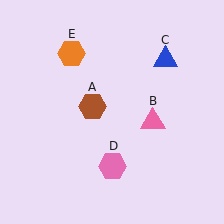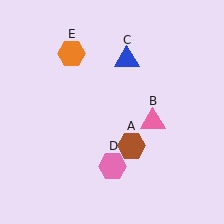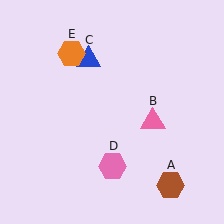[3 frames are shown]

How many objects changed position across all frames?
2 objects changed position: brown hexagon (object A), blue triangle (object C).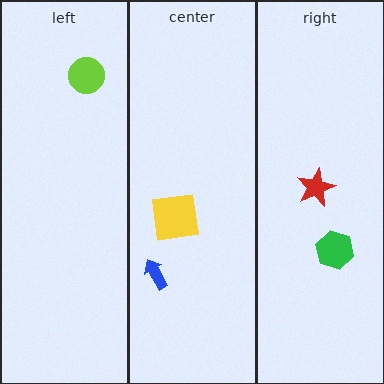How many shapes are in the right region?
2.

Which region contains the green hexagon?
The right region.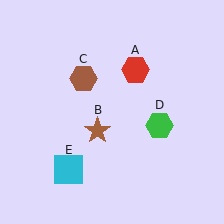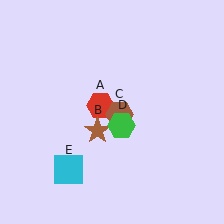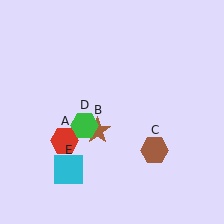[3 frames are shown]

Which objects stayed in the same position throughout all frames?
Brown star (object B) and cyan square (object E) remained stationary.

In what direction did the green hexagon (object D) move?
The green hexagon (object D) moved left.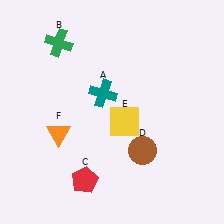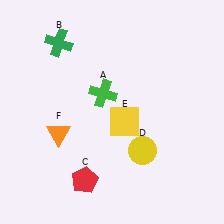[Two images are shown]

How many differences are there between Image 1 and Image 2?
There are 2 differences between the two images.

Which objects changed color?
A changed from teal to green. D changed from brown to yellow.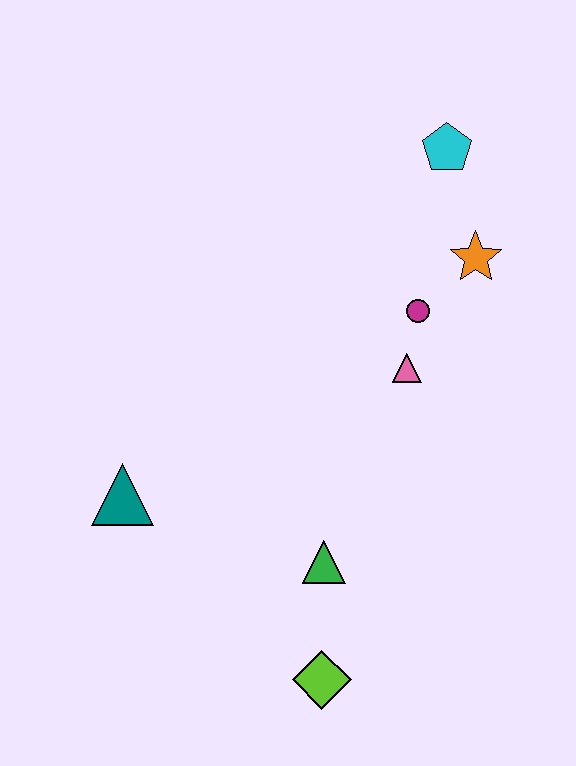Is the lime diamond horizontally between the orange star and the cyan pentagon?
No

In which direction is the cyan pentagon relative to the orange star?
The cyan pentagon is above the orange star.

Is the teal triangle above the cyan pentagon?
No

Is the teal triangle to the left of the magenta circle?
Yes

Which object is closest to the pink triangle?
The magenta circle is closest to the pink triangle.